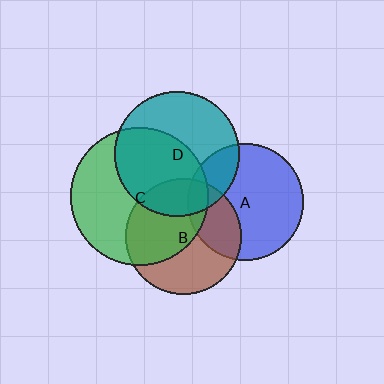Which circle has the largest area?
Circle C (green).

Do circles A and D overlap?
Yes.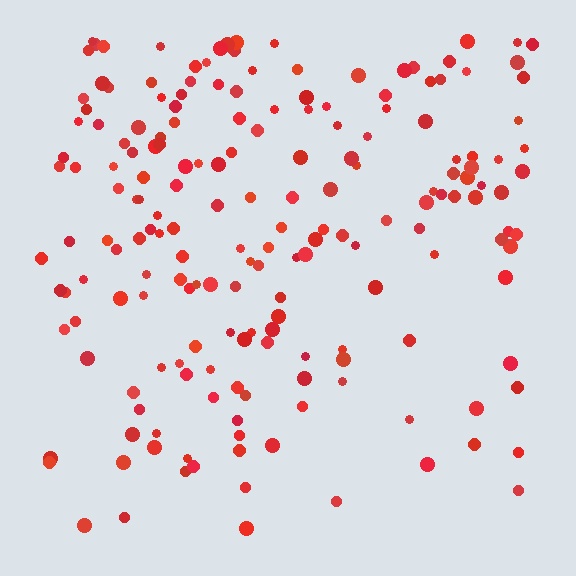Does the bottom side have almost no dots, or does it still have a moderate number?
Still a moderate number, just noticeably fewer than the top.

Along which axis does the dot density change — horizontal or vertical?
Vertical.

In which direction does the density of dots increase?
From bottom to top, with the top side densest.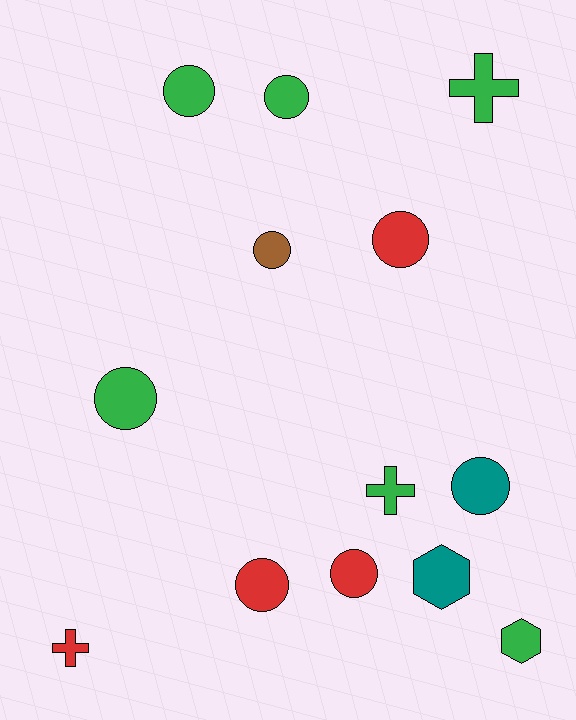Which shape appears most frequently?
Circle, with 8 objects.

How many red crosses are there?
There is 1 red cross.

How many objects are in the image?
There are 13 objects.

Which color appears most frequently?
Green, with 6 objects.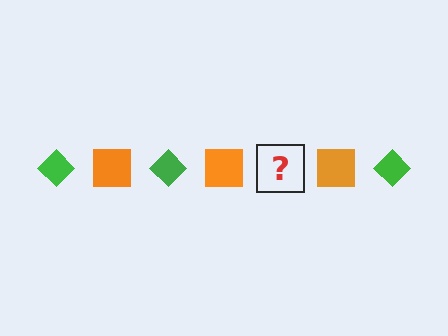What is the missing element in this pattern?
The missing element is a green diamond.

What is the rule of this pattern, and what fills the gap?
The rule is that the pattern alternates between green diamond and orange square. The gap should be filled with a green diamond.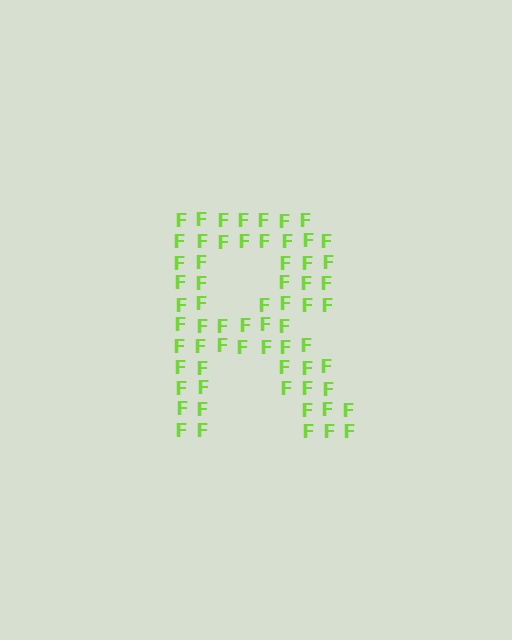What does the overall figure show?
The overall figure shows the letter R.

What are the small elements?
The small elements are letter F's.